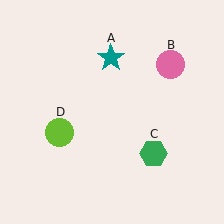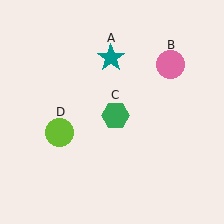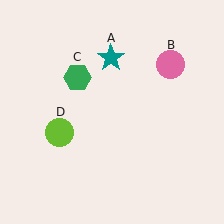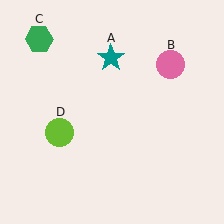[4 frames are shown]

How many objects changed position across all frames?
1 object changed position: green hexagon (object C).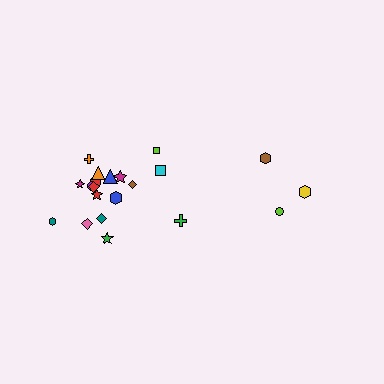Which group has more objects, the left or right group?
The left group.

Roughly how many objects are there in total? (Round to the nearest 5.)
Roughly 20 objects in total.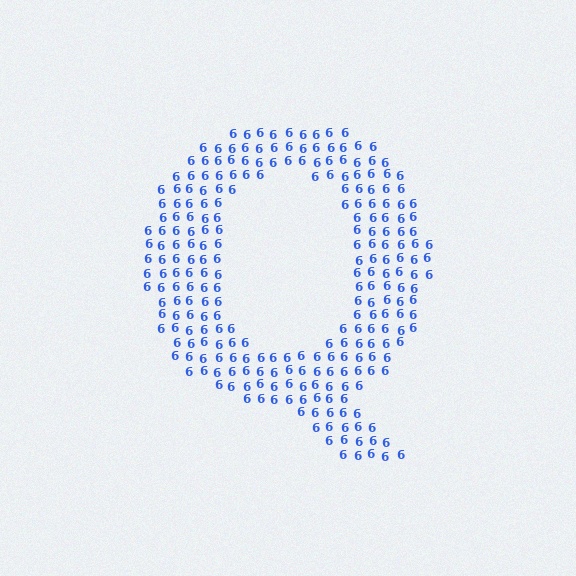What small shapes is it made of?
It is made of small digit 6's.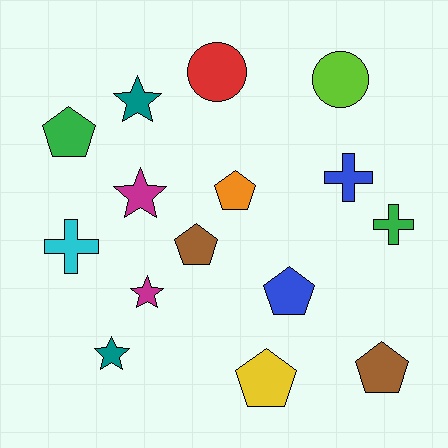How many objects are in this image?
There are 15 objects.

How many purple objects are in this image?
There are no purple objects.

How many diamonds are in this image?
There are no diamonds.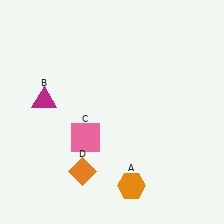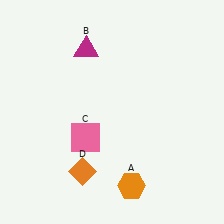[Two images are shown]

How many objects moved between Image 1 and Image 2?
1 object moved between the two images.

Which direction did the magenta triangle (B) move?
The magenta triangle (B) moved up.